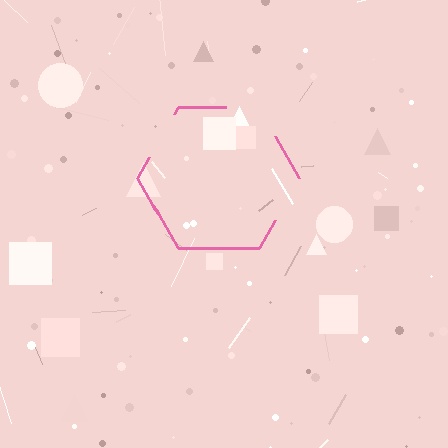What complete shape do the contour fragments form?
The contour fragments form a hexagon.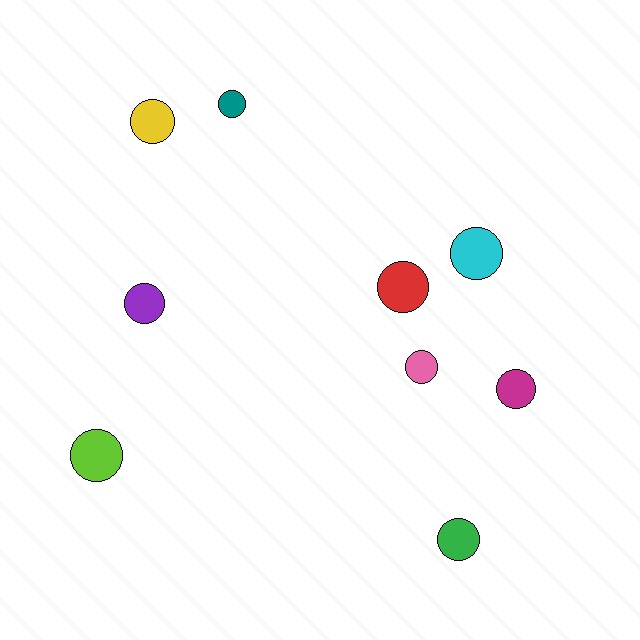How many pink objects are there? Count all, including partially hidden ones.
There is 1 pink object.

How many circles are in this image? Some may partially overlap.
There are 9 circles.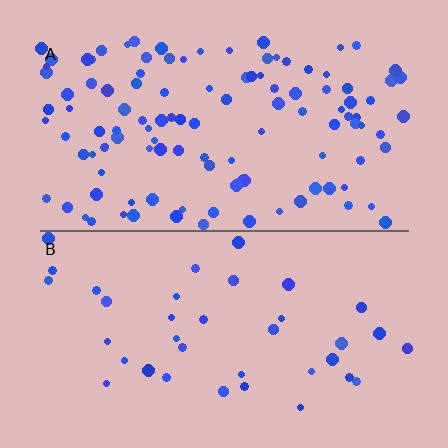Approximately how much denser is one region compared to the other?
Approximately 3.1× — region A over region B.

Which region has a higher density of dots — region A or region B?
A (the top).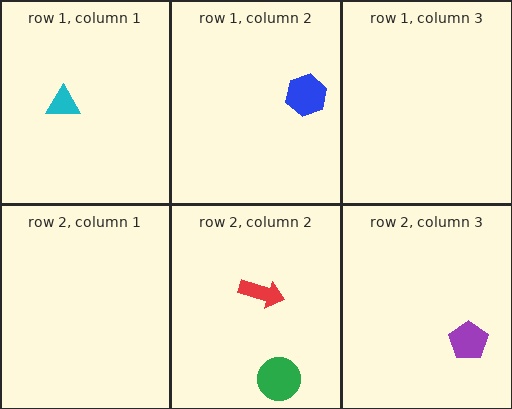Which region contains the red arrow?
The row 2, column 2 region.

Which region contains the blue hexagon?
The row 1, column 2 region.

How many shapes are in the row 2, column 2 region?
2.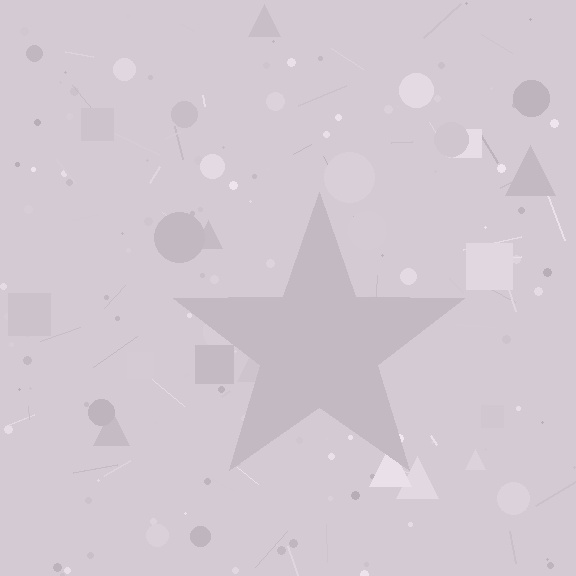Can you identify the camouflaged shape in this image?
The camouflaged shape is a star.